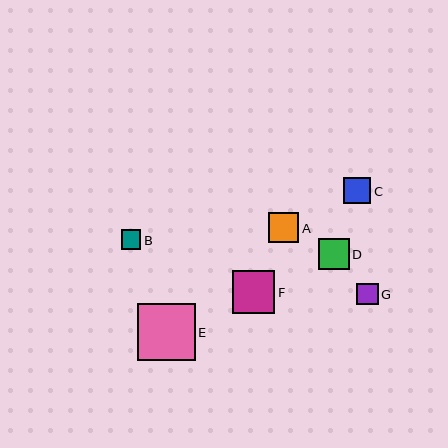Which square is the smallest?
Square B is the smallest with a size of approximately 19 pixels.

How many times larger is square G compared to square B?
Square G is approximately 1.1 times the size of square B.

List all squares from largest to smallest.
From largest to smallest: E, F, D, A, C, G, B.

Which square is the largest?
Square E is the largest with a size of approximately 57 pixels.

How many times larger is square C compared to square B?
Square C is approximately 1.4 times the size of square B.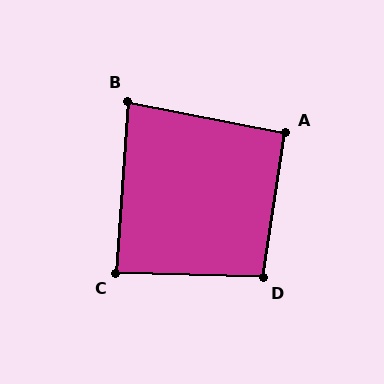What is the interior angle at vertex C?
Approximately 88 degrees (approximately right).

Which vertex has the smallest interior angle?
B, at approximately 83 degrees.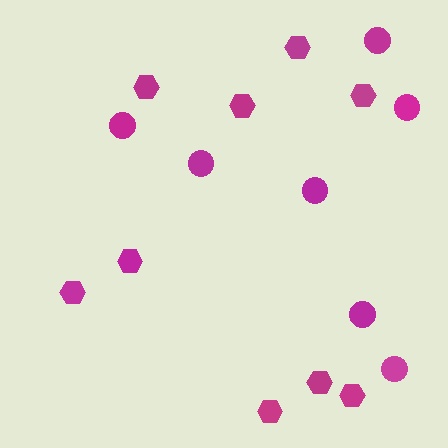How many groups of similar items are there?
There are 2 groups: one group of hexagons (9) and one group of circles (7).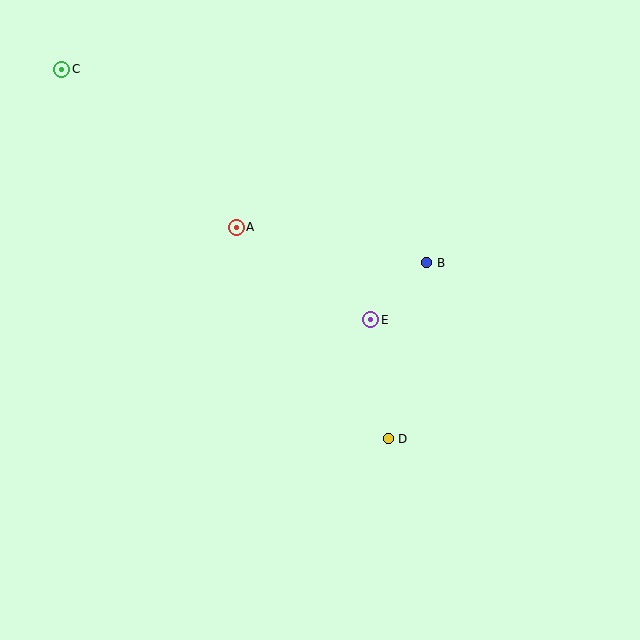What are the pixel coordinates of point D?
Point D is at (388, 439).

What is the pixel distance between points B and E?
The distance between B and E is 80 pixels.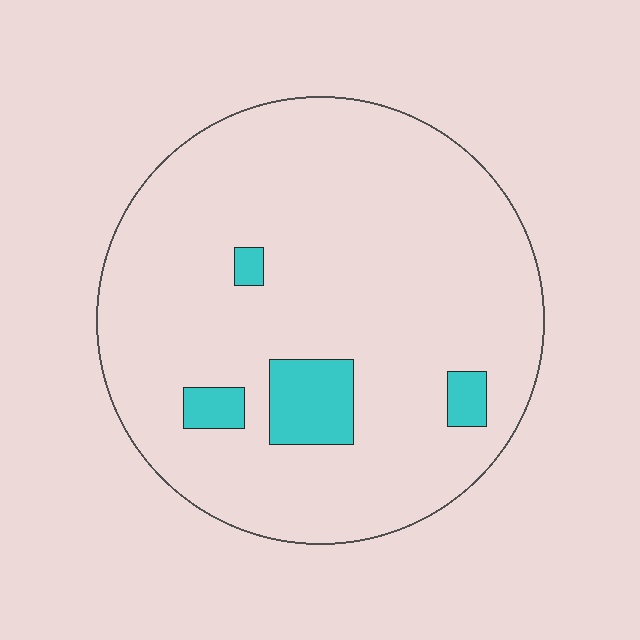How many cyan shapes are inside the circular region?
4.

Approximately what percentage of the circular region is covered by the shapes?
Approximately 10%.